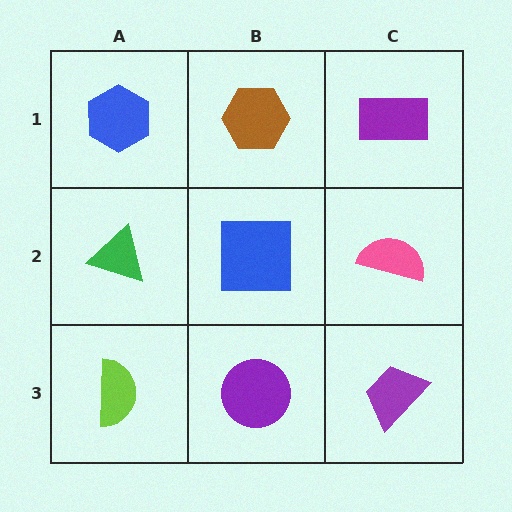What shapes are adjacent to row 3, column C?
A pink semicircle (row 2, column C), a purple circle (row 3, column B).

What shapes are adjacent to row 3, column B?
A blue square (row 2, column B), a lime semicircle (row 3, column A), a purple trapezoid (row 3, column C).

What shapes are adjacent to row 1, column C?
A pink semicircle (row 2, column C), a brown hexagon (row 1, column B).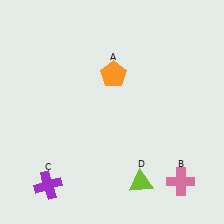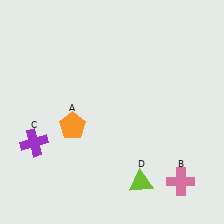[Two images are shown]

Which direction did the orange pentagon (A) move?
The orange pentagon (A) moved down.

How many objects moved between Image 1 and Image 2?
2 objects moved between the two images.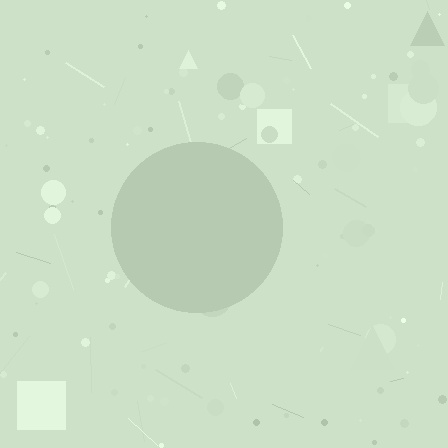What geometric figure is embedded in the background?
A circle is embedded in the background.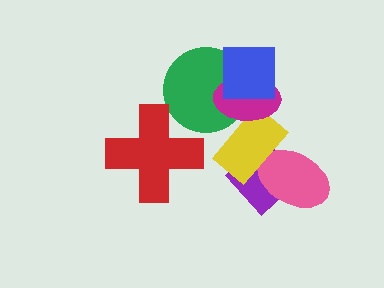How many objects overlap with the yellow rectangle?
3 objects overlap with the yellow rectangle.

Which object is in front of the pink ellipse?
The yellow rectangle is in front of the pink ellipse.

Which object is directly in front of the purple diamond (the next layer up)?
The pink ellipse is directly in front of the purple diamond.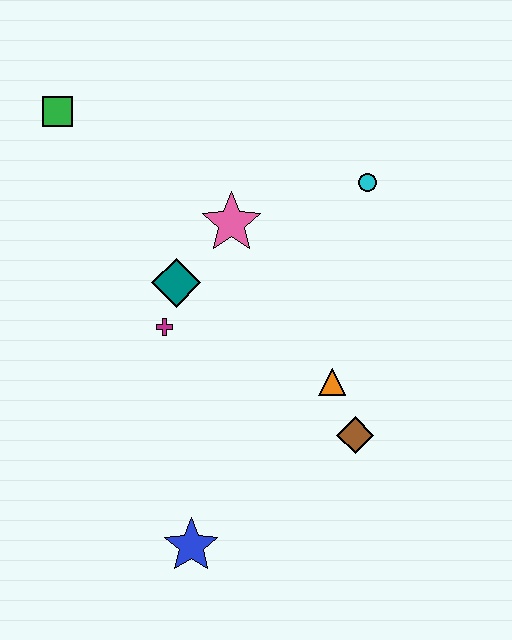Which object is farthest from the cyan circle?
The blue star is farthest from the cyan circle.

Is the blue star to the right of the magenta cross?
Yes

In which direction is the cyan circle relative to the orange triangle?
The cyan circle is above the orange triangle.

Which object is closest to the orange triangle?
The brown diamond is closest to the orange triangle.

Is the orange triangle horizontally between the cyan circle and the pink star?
Yes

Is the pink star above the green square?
No